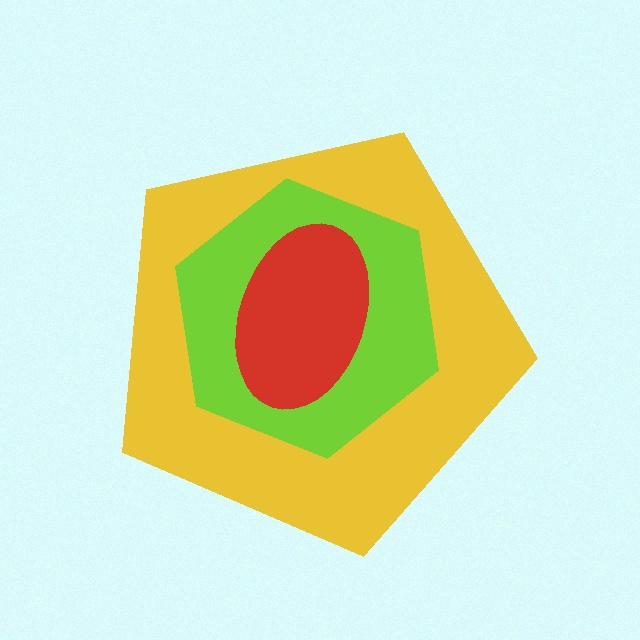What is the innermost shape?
The red ellipse.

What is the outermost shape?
The yellow pentagon.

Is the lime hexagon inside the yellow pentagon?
Yes.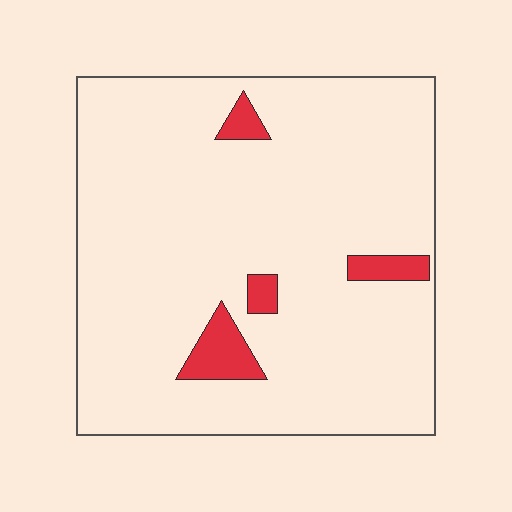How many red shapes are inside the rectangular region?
4.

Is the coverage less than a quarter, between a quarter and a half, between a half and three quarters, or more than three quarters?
Less than a quarter.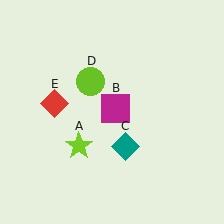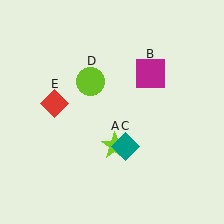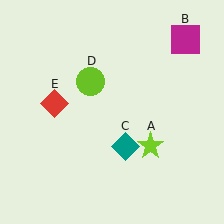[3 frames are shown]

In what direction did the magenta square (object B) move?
The magenta square (object B) moved up and to the right.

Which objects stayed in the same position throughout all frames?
Teal diamond (object C) and lime circle (object D) and red diamond (object E) remained stationary.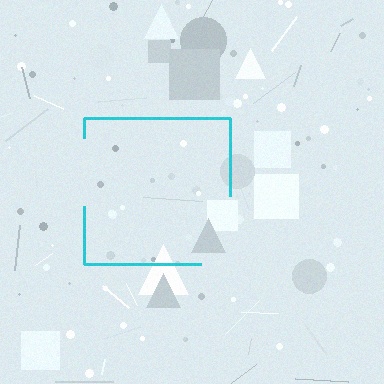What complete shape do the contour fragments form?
The contour fragments form a square.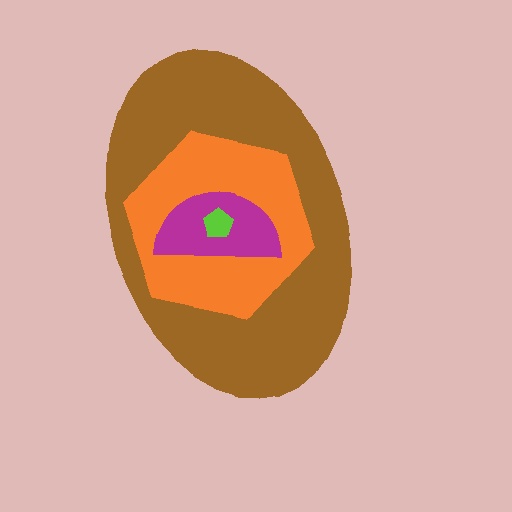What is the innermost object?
The lime pentagon.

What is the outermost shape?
The brown ellipse.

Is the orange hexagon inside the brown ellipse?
Yes.